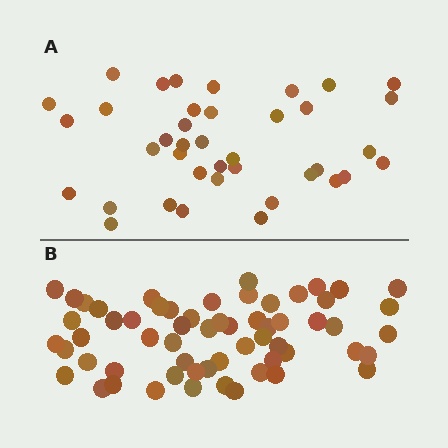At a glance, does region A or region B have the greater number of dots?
Region B (the bottom region) has more dots.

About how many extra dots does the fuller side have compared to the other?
Region B has approximately 20 more dots than region A.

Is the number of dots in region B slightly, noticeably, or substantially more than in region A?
Region B has substantially more. The ratio is roughly 1.5 to 1.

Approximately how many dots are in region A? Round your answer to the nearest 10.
About 40 dots. (The exact count is 39, which rounds to 40.)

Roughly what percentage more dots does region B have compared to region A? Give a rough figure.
About 55% more.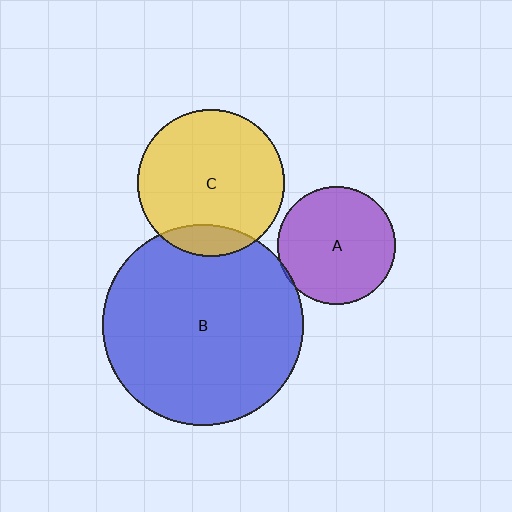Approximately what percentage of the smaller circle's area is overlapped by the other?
Approximately 10%.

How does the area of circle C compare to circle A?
Approximately 1.6 times.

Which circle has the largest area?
Circle B (blue).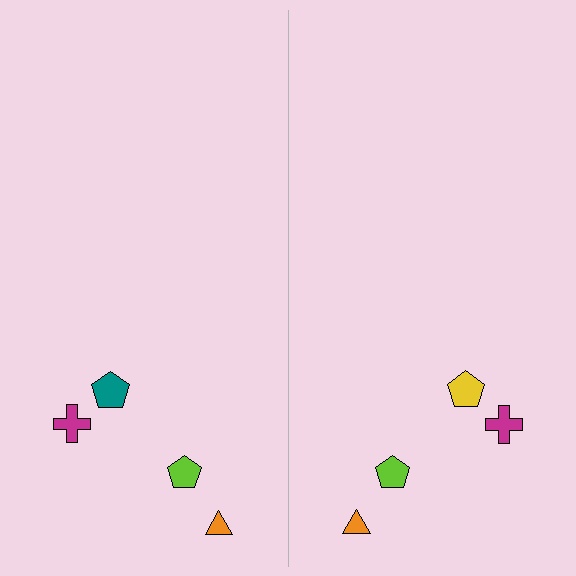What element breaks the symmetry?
The yellow pentagon on the right side breaks the symmetry — its mirror counterpart is teal.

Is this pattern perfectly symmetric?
No, the pattern is not perfectly symmetric. The yellow pentagon on the right side breaks the symmetry — its mirror counterpart is teal.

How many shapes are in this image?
There are 8 shapes in this image.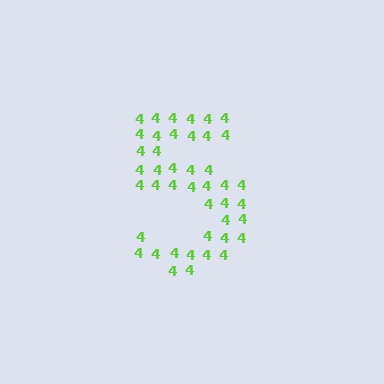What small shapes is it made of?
It is made of small digit 4's.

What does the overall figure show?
The overall figure shows the digit 5.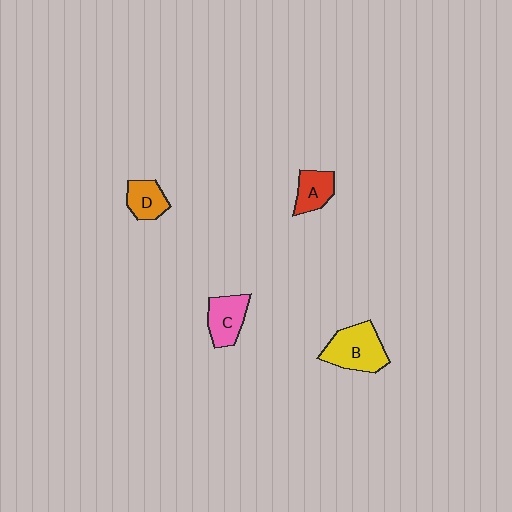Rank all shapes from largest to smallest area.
From largest to smallest: B (yellow), C (pink), A (red), D (orange).